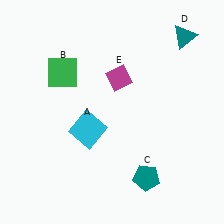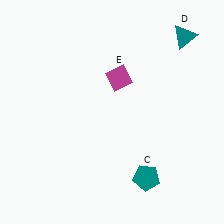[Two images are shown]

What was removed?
The green square (B), the cyan square (A) were removed in Image 2.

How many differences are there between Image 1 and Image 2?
There are 2 differences between the two images.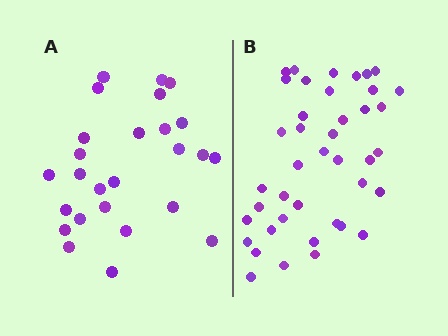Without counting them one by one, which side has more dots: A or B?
Region B (the right region) has more dots.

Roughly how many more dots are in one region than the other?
Region B has approximately 15 more dots than region A.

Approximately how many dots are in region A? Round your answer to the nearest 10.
About 30 dots. (The exact count is 26, which rounds to 30.)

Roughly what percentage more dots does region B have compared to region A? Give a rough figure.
About 60% more.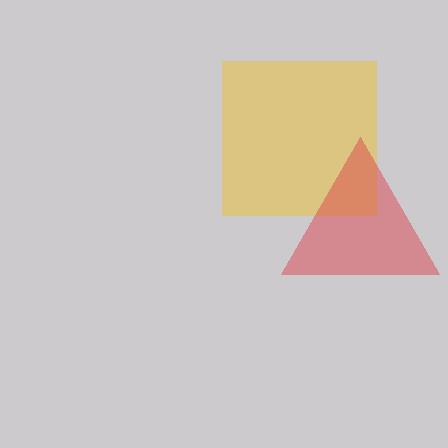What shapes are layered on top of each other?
The layered shapes are: a yellow square, a red triangle.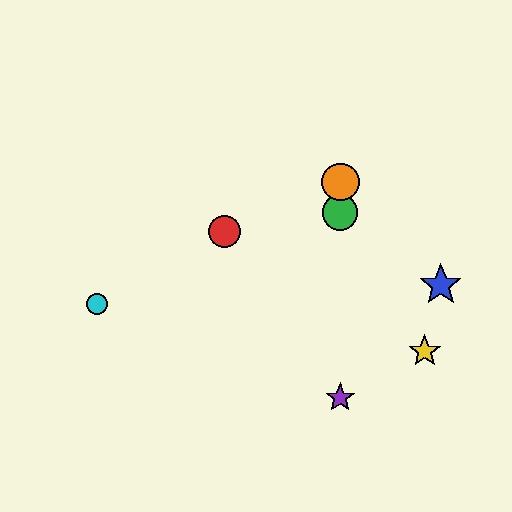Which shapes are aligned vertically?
The green circle, the purple star, the orange circle are aligned vertically.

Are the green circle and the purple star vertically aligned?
Yes, both are at x≈340.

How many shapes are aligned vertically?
3 shapes (the green circle, the purple star, the orange circle) are aligned vertically.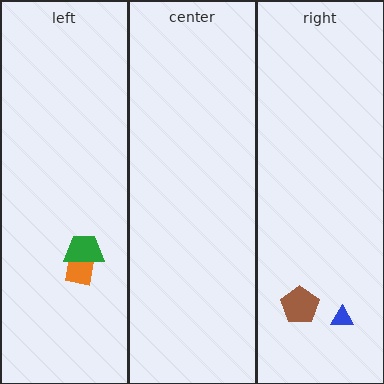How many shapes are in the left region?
2.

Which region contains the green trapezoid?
The left region.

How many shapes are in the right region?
2.